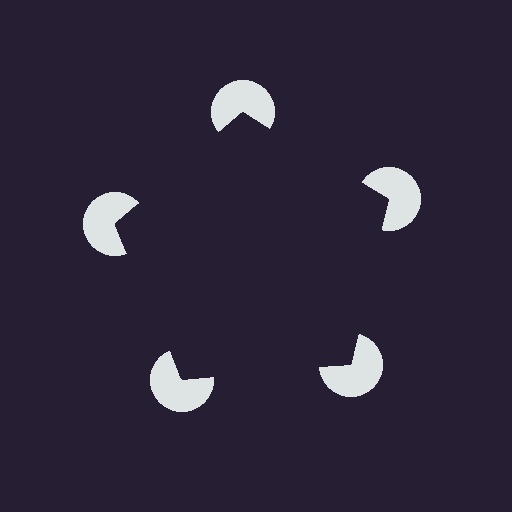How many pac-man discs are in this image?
There are 5 — one at each vertex of the illusory pentagon.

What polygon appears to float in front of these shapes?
An illusory pentagon — its edges are inferred from the aligned wedge cuts in the pac-man discs, not physically drawn.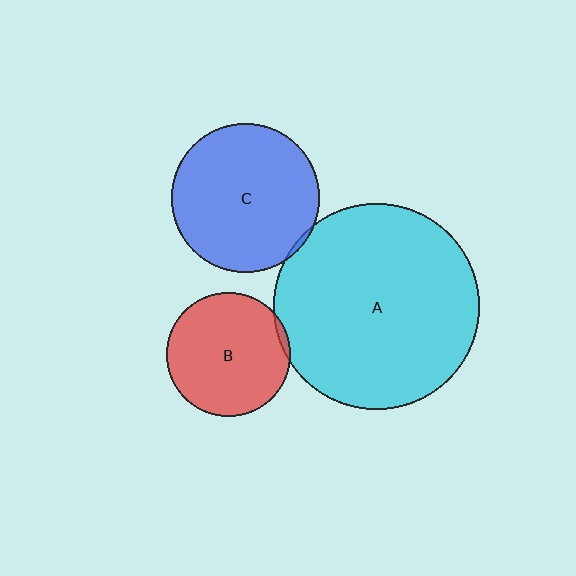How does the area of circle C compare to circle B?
Approximately 1.4 times.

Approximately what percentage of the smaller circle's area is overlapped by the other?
Approximately 5%.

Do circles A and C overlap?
Yes.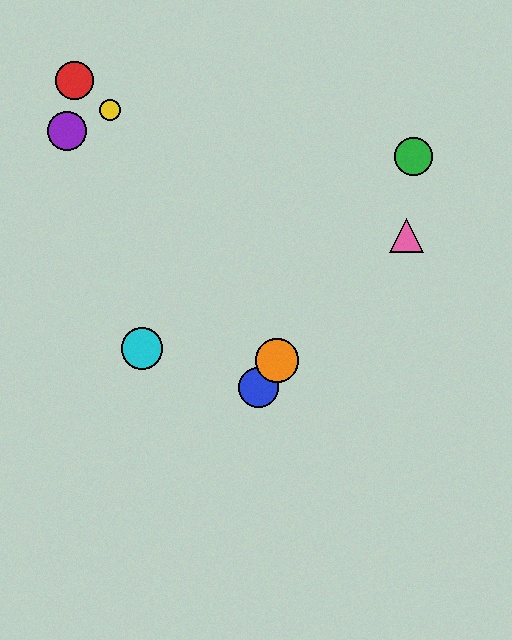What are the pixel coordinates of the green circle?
The green circle is at (414, 157).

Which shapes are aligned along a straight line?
The blue circle, the green circle, the orange circle are aligned along a straight line.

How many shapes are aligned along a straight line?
3 shapes (the blue circle, the green circle, the orange circle) are aligned along a straight line.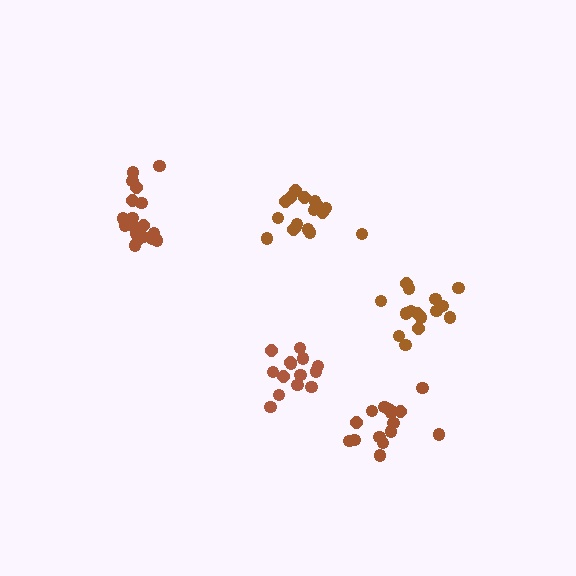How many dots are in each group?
Group 1: 16 dots, Group 2: 14 dots, Group 3: 19 dots, Group 4: 16 dots, Group 5: 18 dots (83 total).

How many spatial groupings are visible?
There are 5 spatial groupings.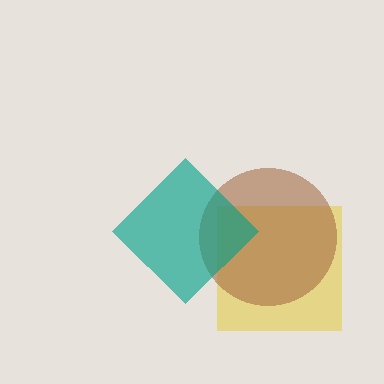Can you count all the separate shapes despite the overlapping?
Yes, there are 3 separate shapes.